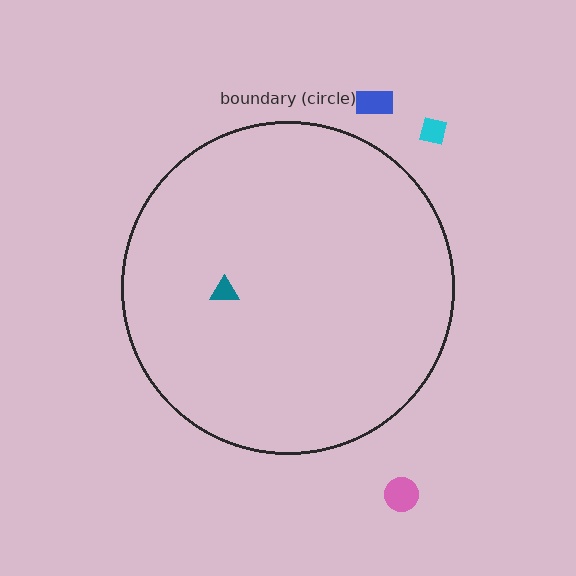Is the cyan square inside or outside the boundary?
Outside.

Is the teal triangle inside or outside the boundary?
Inside.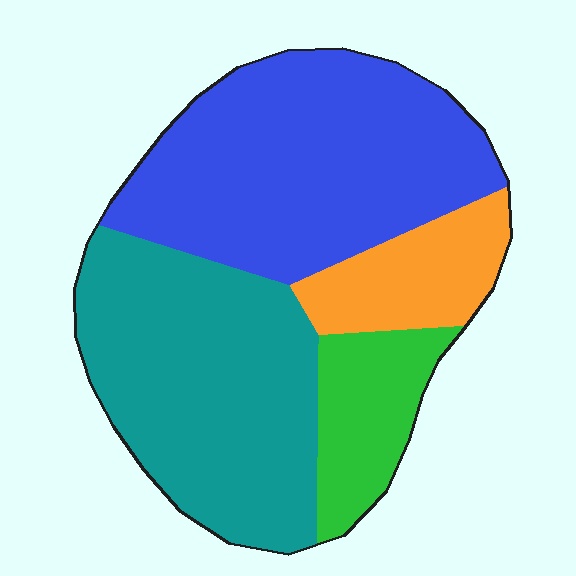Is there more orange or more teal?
Teal.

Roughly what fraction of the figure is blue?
Blue covers about 40% of the figure.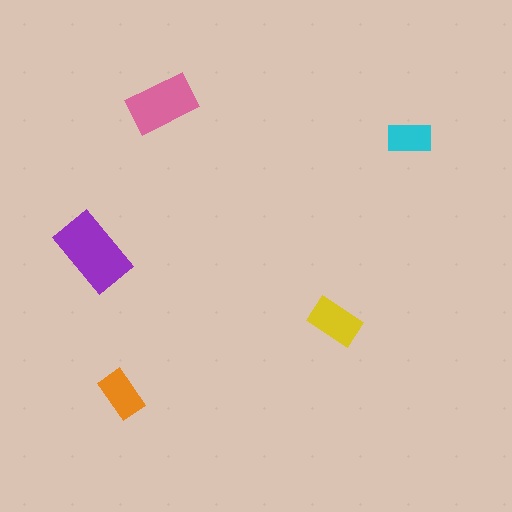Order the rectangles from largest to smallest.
the purple one, the pink one, the yellow one, the orange one, the cyan one.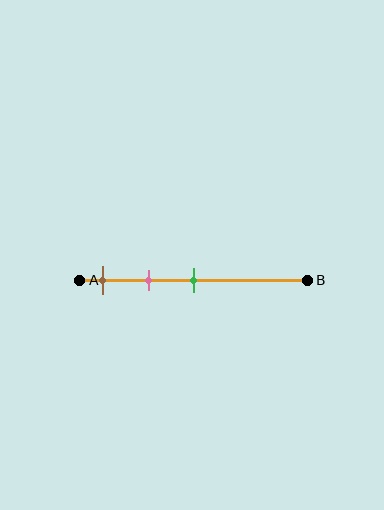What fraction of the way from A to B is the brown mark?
The brown mark is approximately 10% (0.1) of the way from A to B.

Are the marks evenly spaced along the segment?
Yes, the marks are approximately evenly spaced.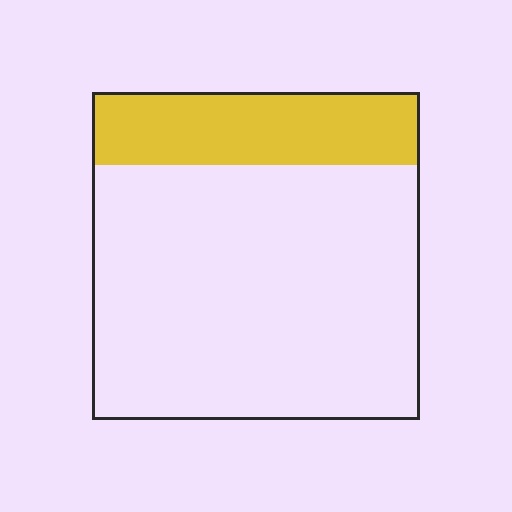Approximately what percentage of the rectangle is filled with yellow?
Approximately 20%.